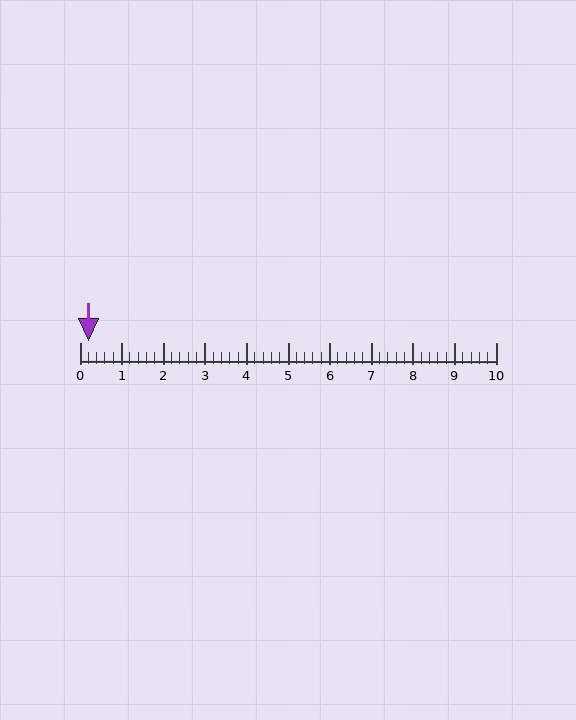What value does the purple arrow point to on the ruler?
The purple arrow points to approximately 0.2.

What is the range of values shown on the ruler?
The ruler shows values from 0 to 10.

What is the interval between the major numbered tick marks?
The major tick marks are spaced 1 units apart.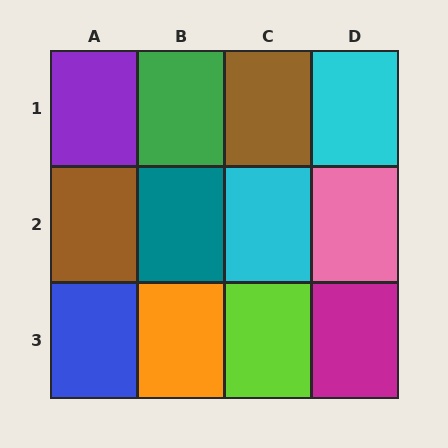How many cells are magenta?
1 cell is magenta.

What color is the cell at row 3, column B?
Orange.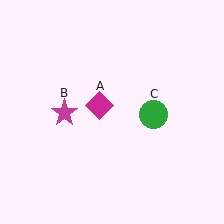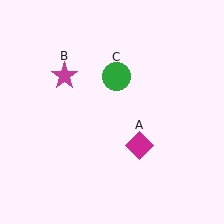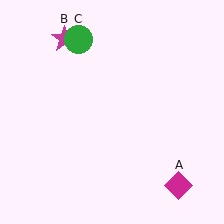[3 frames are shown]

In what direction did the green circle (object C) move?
The green circle (object C) moved up and to the left.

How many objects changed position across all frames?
3 objects changed position: magenta diamond (object A), magenta star (object B), green circle (object C).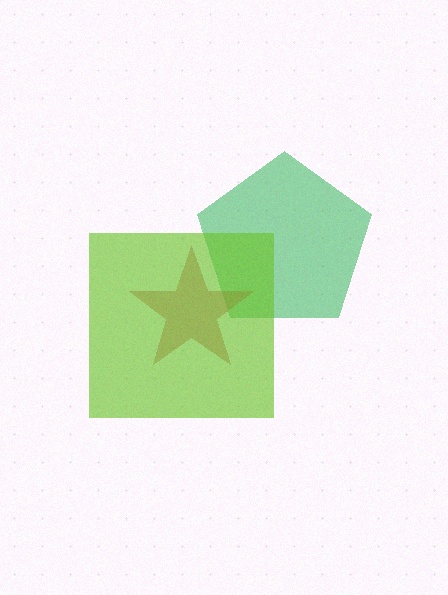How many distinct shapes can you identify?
There are 3 distinct shapes: a green pentagon, a red star, a lime square.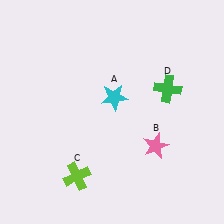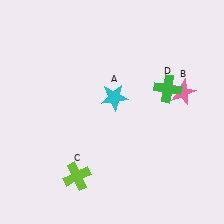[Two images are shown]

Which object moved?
The pink star (B) moved up.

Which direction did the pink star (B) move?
The pink star (B) moved up.